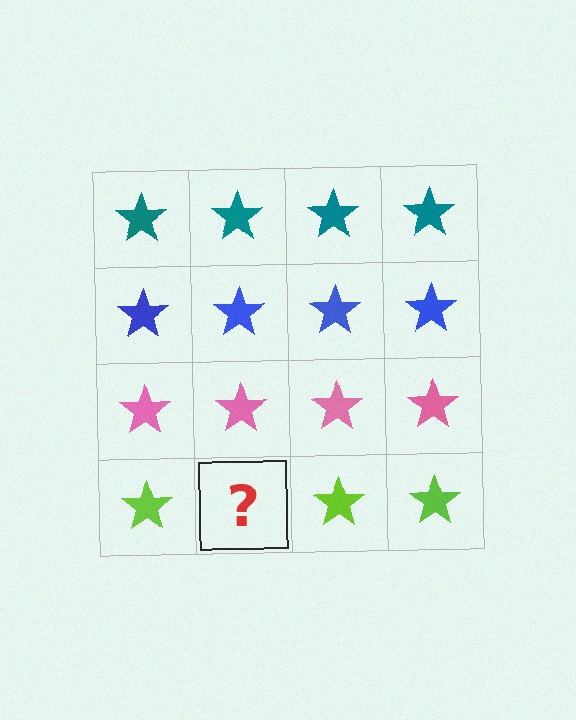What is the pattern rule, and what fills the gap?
The rule is that each row has a consistent color. The gap should be filled with a lime star.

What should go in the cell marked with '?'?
The missing cell should contain a lime star.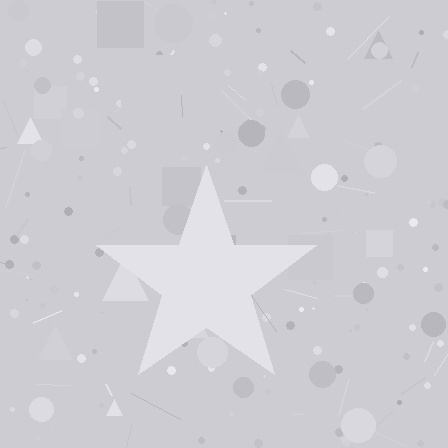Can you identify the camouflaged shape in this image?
The camouflaged shape is a star.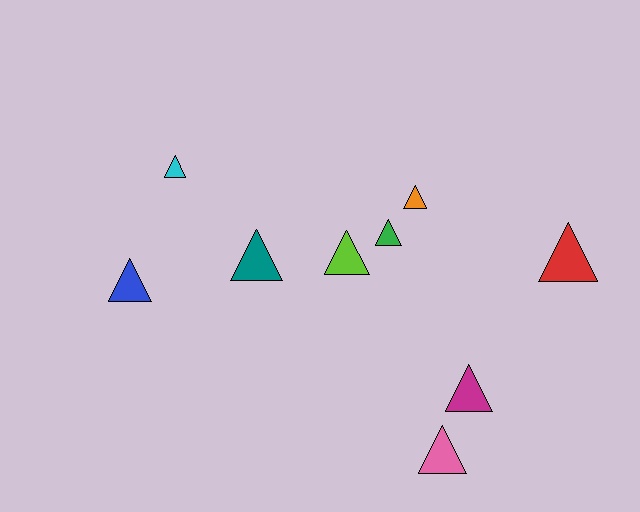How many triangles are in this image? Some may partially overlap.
There are 9 triangles.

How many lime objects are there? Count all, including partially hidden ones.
There is 1 lime object.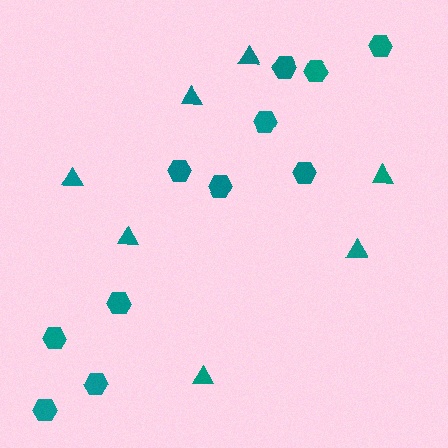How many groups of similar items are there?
There are 2 groups: one group of hexagons (11) and one group of triangles (7).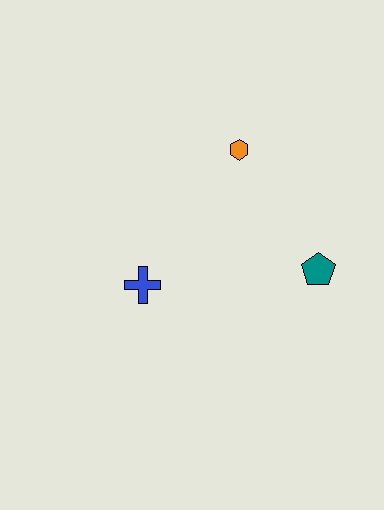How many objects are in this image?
There are 3 objects.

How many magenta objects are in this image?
There are no magenta objects.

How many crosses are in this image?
There is 1 cross.